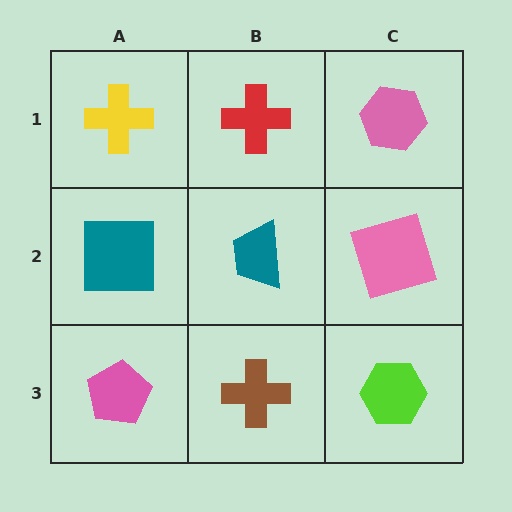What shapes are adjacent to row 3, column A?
A teal square (row 2, column A), a brown cross (row 3, column B).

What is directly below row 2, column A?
A pink pentagon.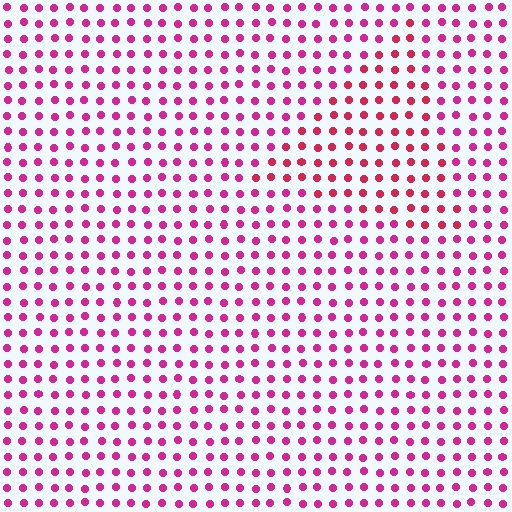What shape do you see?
I see a triangle.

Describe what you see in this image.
The image is filled with small magenta elements in a uniform arrangement. A triangle-shaped region is visible where the elements are tinted to a slightly different hue, forming a subtle color boundary.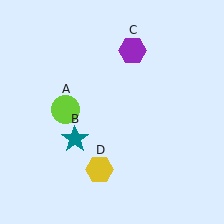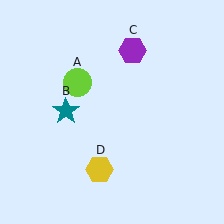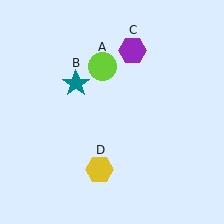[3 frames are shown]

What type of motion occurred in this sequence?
The lime circle (object A), teal star (object B) rotated clockwise around the center of the scene.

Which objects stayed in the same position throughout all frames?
Purple hexagon (object C) and yellow hexagon (object D) remained stationary.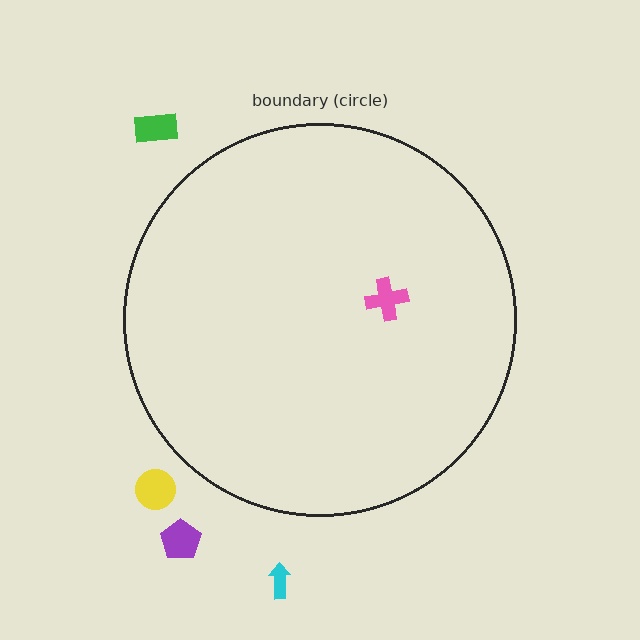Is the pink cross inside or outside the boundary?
Inside.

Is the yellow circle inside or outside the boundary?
Outside.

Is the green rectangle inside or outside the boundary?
Outside.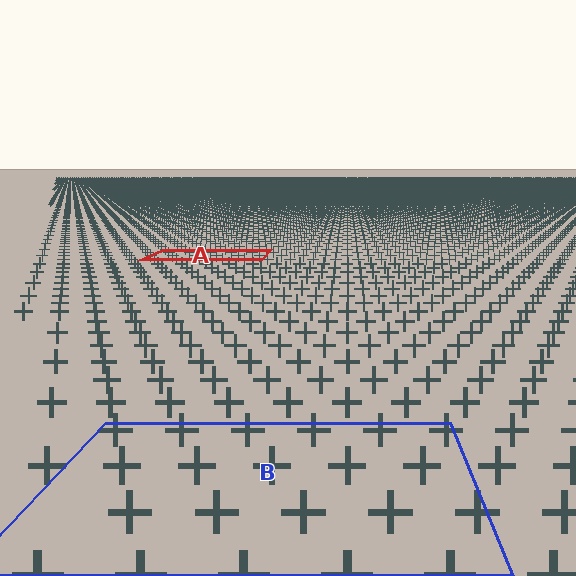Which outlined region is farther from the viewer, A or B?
Region A is farther from the viewer — the texture elements inside it appear smaller and more densely packed.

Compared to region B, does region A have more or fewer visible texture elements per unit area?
Region A has more texture elements per unit area — they are packed more densely because it is farther away.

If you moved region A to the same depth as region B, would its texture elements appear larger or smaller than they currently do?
They would appear larger. At a closer depth, the same texture elements are projected at a bigger on-screen size.